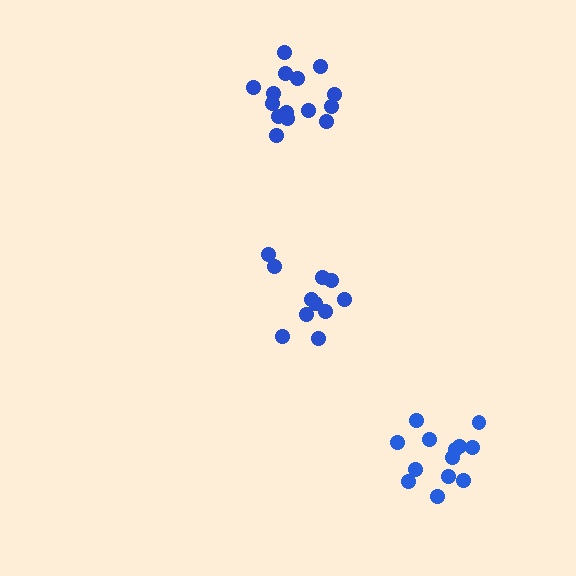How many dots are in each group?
Group 1: 13 dots, Group 2: 11 dots, Group 3: 17 dots (41 total).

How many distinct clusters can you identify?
There are 3 distinct clusters.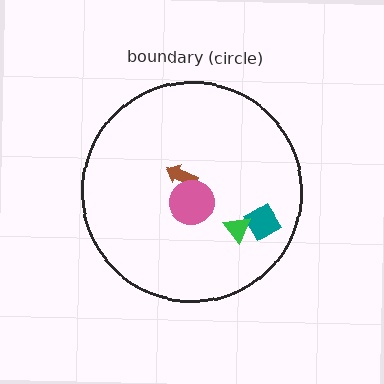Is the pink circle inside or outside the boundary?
Inside.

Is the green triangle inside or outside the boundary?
Inside.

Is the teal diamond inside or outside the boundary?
Inside.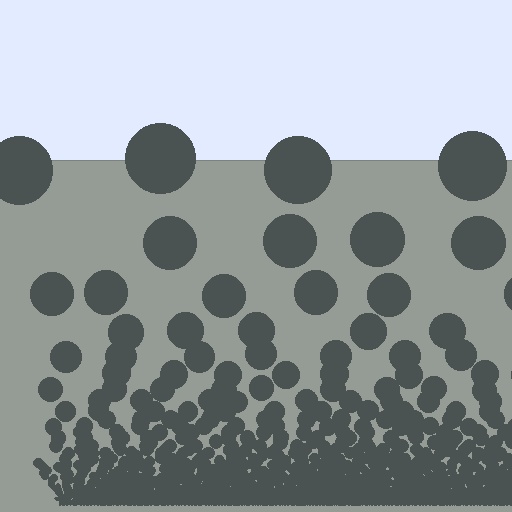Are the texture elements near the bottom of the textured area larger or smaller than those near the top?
Smaller. The gradient is inverted — elements near the bottom are smaller and denser.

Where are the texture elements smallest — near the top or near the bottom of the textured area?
Near the bottom.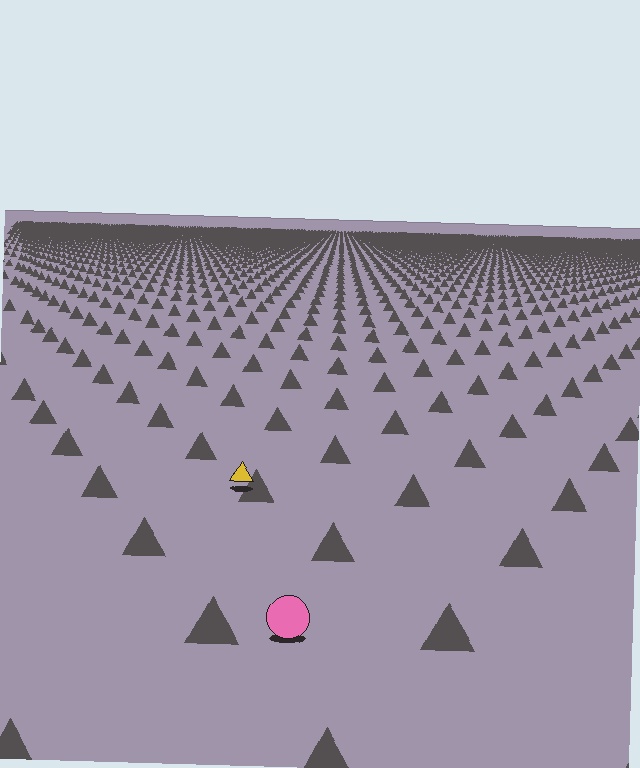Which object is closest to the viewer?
The pink circle is closest. The texture marks near it are larger and more spread out.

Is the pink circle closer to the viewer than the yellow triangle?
Yes. The pink circle is closer — you can tell from the texture gradient: the ground texture is coarser near it.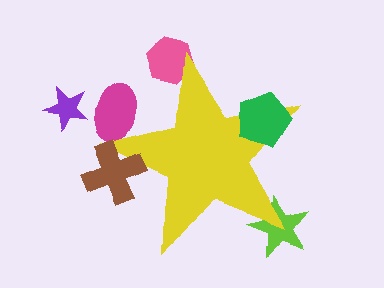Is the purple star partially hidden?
No, the purple star is fully visible.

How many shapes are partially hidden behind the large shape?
3 shapes are partially hidden.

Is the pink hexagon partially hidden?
Yes, the pink hexagon is partially hidden behind the yellow star.